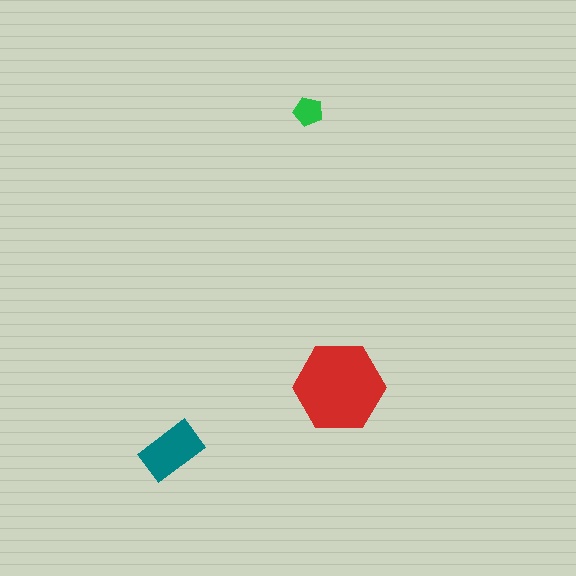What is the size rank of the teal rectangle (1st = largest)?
2nd.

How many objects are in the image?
There are 3 objects in the image.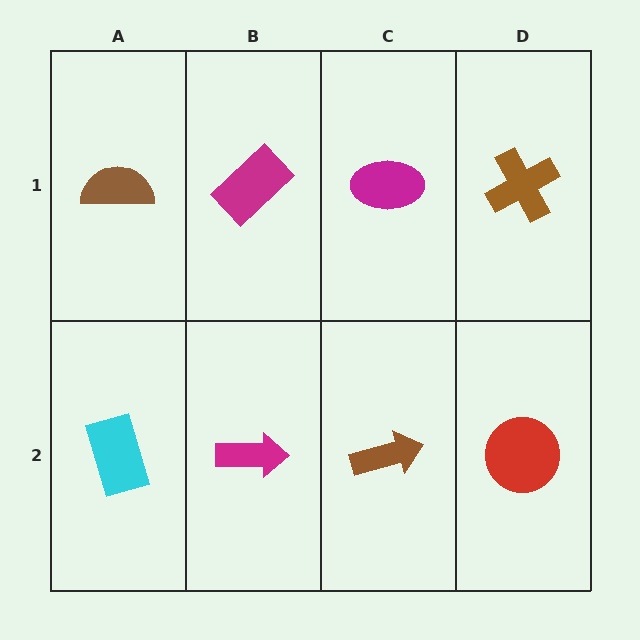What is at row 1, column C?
A magenta ellipse.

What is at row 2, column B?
A magenta arrow.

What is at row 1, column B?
A magenta rectangle.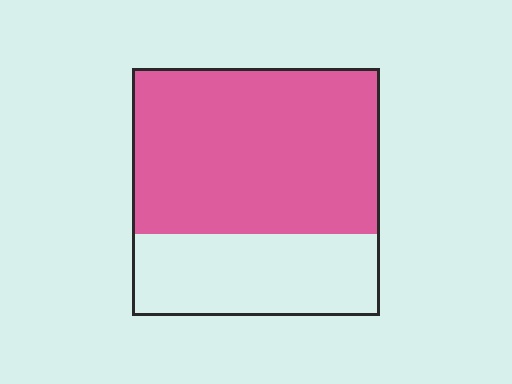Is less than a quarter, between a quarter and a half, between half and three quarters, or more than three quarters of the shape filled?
Between half and three quarters.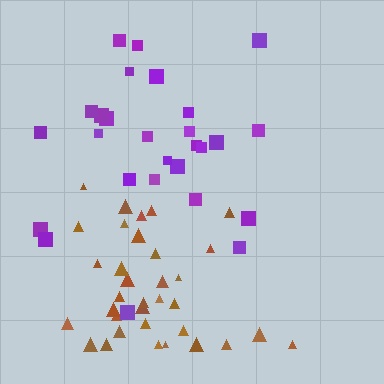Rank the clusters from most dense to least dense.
brown, purple.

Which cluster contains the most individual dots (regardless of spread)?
Brown (34).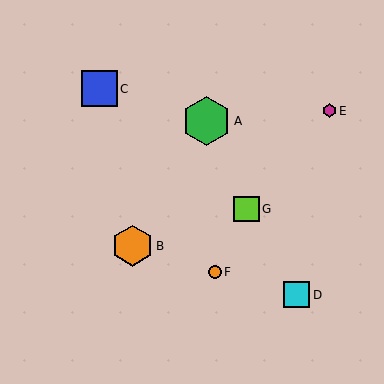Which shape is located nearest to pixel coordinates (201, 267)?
The orange circle (labeled F) at (215, 272) is nearest to that location.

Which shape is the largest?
The green hexagon (labeled A) is the largest.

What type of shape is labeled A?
Shape A is a green hexagon.